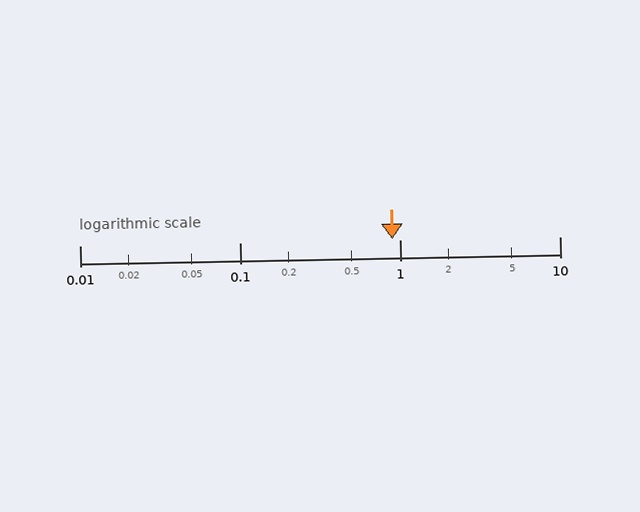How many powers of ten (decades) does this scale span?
The scale spans 3 decades, from 0.01 to 10.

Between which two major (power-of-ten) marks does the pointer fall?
The pointer is between 0.1 and 1.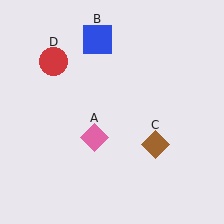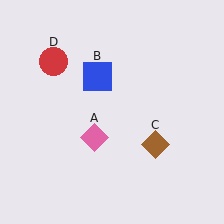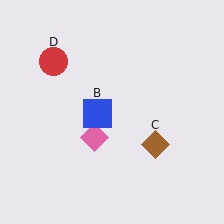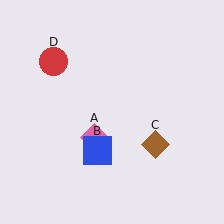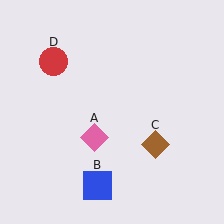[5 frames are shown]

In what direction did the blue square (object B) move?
The blue square (object B) moved down.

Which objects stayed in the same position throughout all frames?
Pink diamond (object A) and brown diamond (object C) and red circle (object D) remained stationary.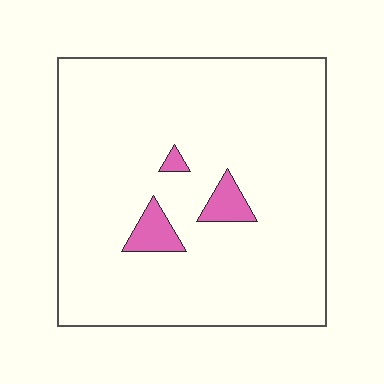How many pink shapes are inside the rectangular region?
3.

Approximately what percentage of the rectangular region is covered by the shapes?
Approximately 5%.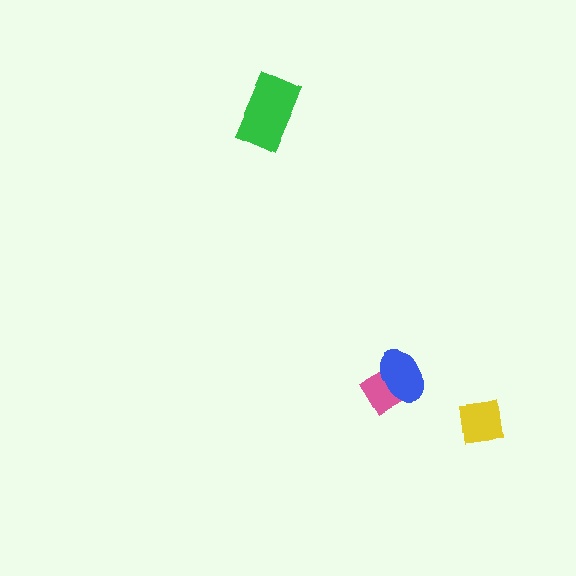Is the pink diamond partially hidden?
Yes, it is partially covered by another shape.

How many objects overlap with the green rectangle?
0 objects overlap with the green rectangle.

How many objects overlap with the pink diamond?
1 object overlaps with the pink diamond.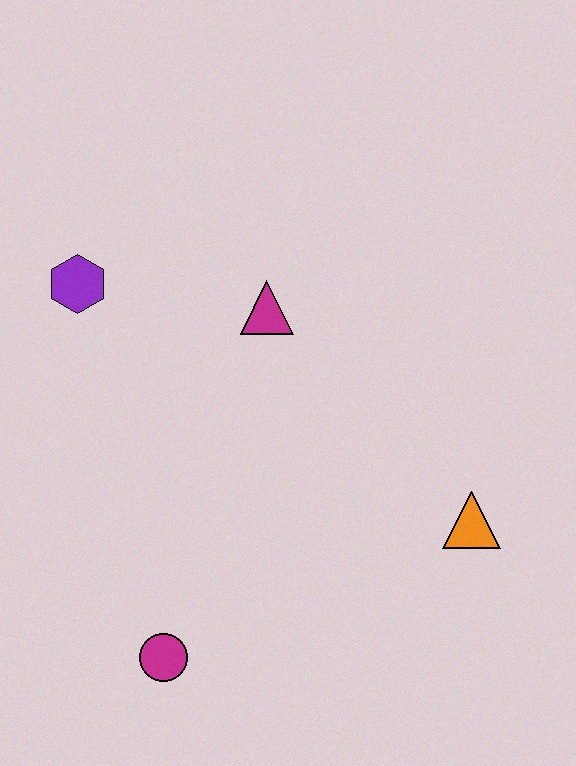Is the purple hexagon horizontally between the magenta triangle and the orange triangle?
No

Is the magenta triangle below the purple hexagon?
Yes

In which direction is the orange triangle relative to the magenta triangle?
The orange triangle is below the magenta triangle.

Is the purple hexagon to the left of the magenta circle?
Yes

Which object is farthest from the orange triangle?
The purple hexagon is farthest from the orange triangle.